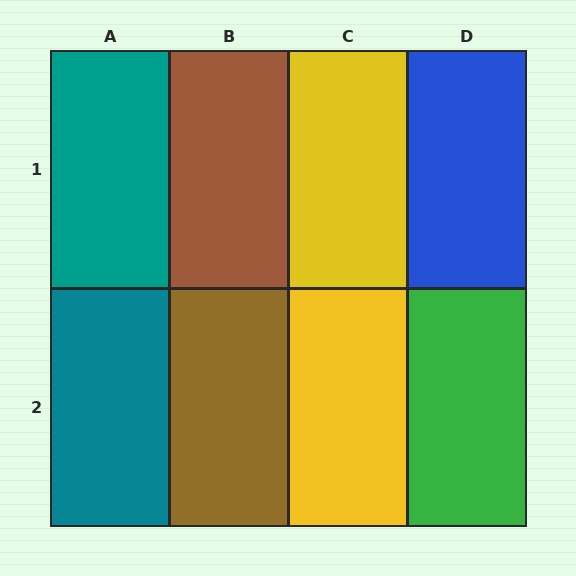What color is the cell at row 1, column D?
Blue.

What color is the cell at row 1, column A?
Teal.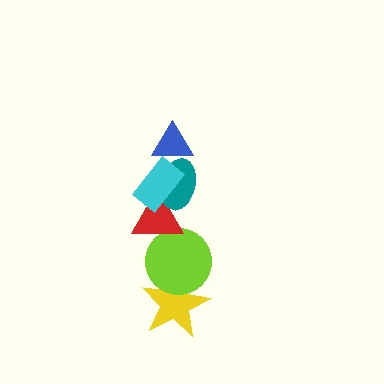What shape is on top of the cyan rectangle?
The blue triangle is on top of the cyan rectangle.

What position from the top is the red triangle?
The red triangle is 4th from the top.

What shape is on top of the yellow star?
The lime circle is on top of the yellow star.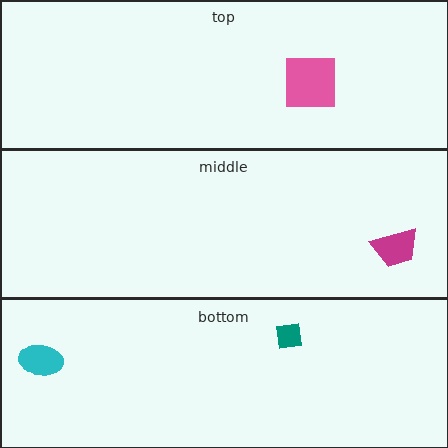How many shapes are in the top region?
1.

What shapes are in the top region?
The pink square.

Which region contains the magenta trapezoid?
The middle region.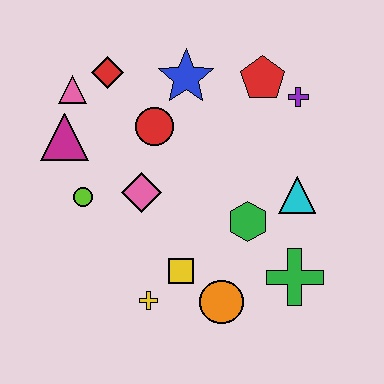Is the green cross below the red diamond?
Yes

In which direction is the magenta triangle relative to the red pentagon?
The magenta triangle is to the left of the red pentagon.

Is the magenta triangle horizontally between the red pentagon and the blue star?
No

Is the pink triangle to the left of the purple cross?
Yes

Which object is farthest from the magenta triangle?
The green cross is farthest from the magenta triangle.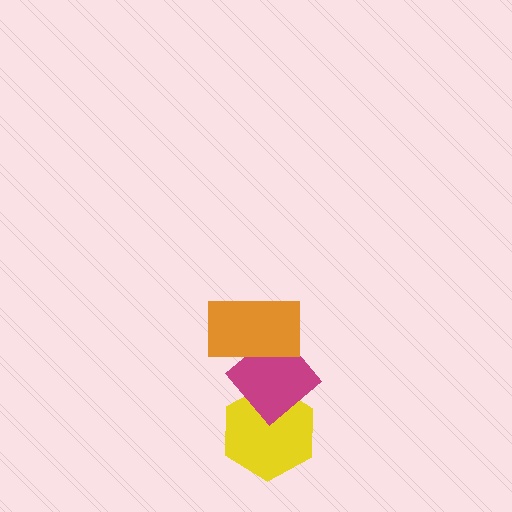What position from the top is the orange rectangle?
The orange rectangle is 1st from the top.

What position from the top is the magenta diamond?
The magenta diamond is 2nd from the top.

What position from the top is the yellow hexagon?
The yellow hexagon is 3rd from the top.